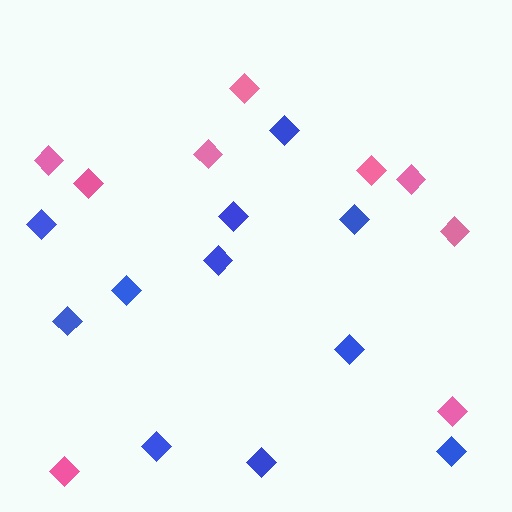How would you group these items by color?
There are 2 groups: one group of blue diamonds (11) and one group of pink diamonds (9).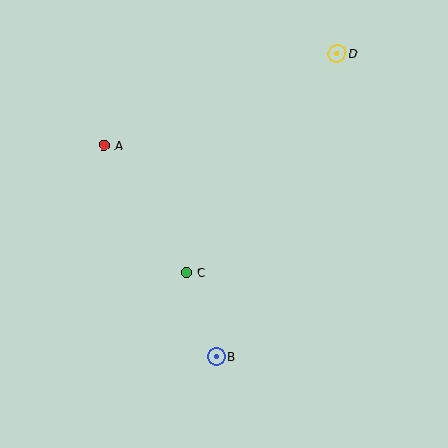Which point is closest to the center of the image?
Point C at (186, 273) is closest to the center.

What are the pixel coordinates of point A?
Point A is at (104, 145).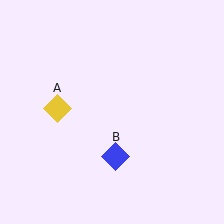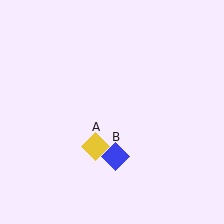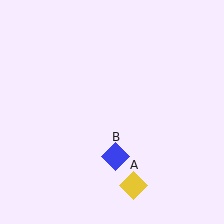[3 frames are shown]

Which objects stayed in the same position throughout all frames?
Blue diamond (object B) remained stationary.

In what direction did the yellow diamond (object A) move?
The yellow diamond (object A) moved down and to the right.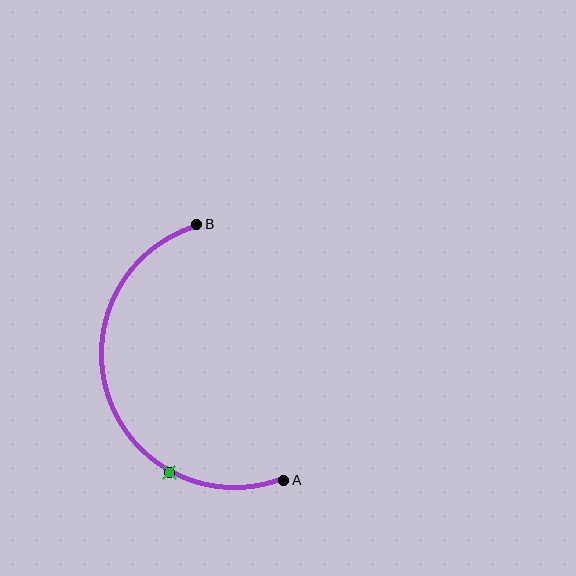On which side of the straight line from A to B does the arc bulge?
The arc bulges to the left of the straight line connecting A and B.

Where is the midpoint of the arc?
The arc midpoint is the point on the curve farthest from the straight line joining A and B. It sits to the left of that line.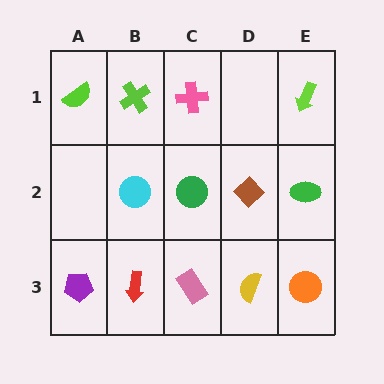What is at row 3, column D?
A yellow semicircle.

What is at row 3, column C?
A pink rectangle.